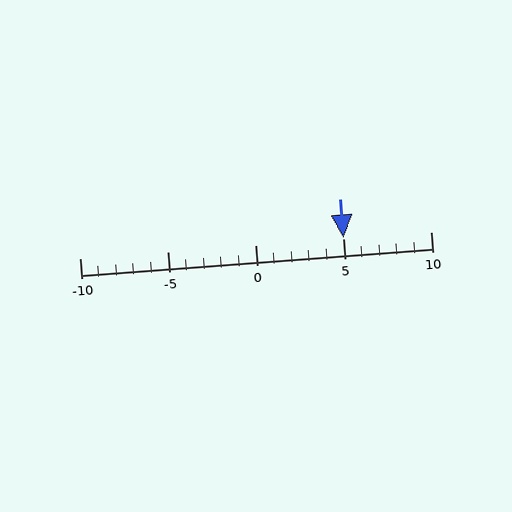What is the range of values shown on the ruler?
The ruler shows values from -10 to 10.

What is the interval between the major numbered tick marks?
The major tick marks are spaced 5 units apart.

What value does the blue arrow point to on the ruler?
The blue arrow points to approximately 5.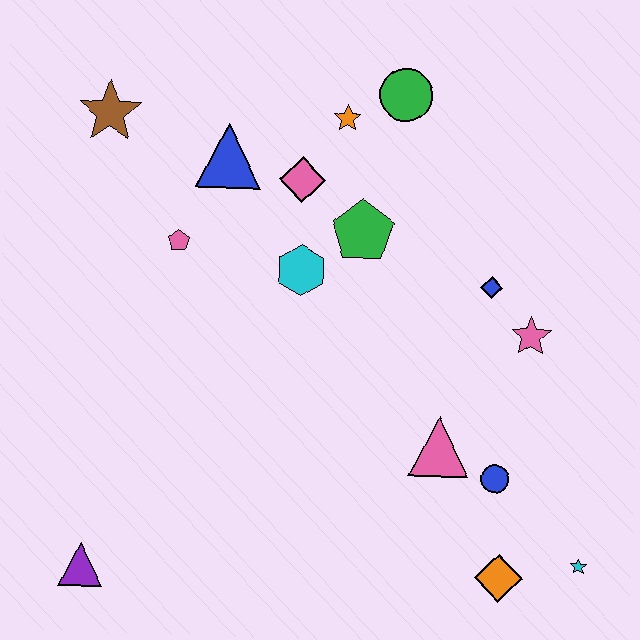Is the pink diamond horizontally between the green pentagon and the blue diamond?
No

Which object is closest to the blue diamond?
The pink star is closest to the blue diamond.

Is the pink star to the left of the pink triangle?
No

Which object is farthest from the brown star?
The cyan star is farthest from the brown star.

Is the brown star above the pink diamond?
Yes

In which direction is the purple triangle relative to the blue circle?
The purple triangle is to the left of the blue circle.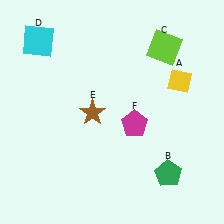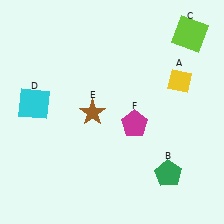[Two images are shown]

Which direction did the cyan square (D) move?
The cyan square (D) moved down.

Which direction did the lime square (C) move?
The lime square (C) moved right.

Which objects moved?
The objects that moved are: the lime square (C), the cyan square (D).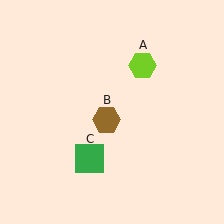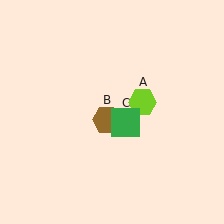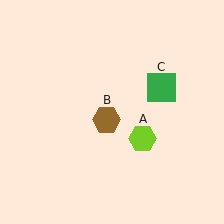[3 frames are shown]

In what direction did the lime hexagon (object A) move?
The lime hexagon (object A) moved down.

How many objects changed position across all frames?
2 objects changed position: lime hexagon (object A), green square (object C).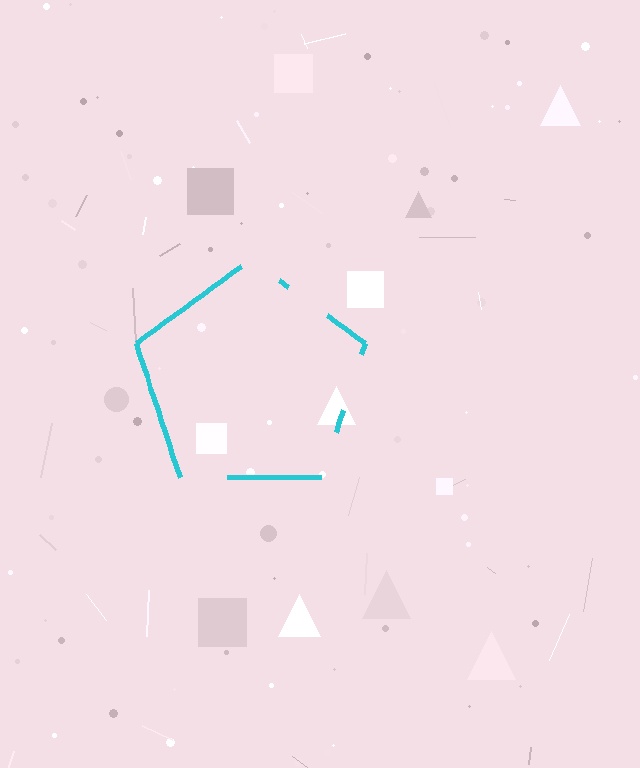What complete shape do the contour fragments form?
The contour fragments form a pentagon.